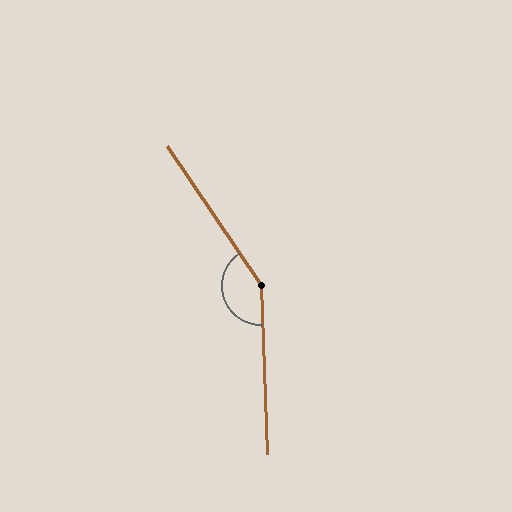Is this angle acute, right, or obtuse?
It is obtuse.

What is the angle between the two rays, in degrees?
Approximately 148 degrees.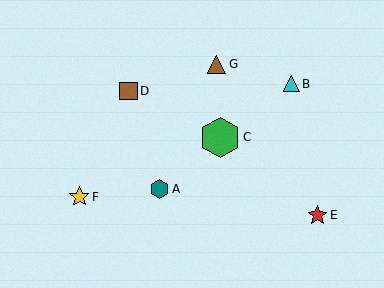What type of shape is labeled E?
Shape E is a red star.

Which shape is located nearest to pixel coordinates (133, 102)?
The brown square (labeled D) at (129, 91) is nearest to that location.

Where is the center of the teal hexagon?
The center of the teal hexagon is at (159, 189).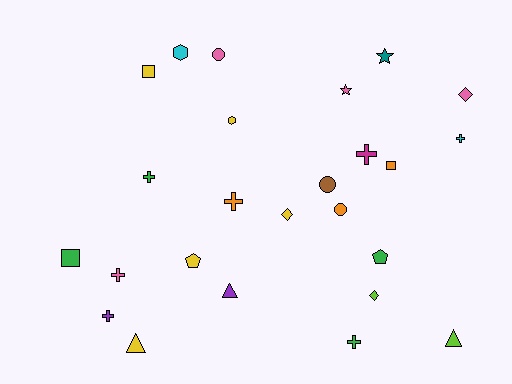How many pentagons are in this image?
There are 2 pentagons.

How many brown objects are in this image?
There is 1 brown object.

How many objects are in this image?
There are 25 objects.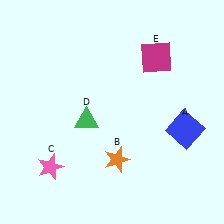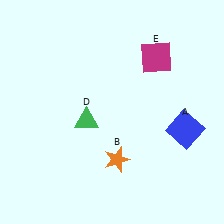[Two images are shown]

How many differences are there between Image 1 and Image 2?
There is 1 difference between the two images.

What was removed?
The pink star (C) was removed in Image 2.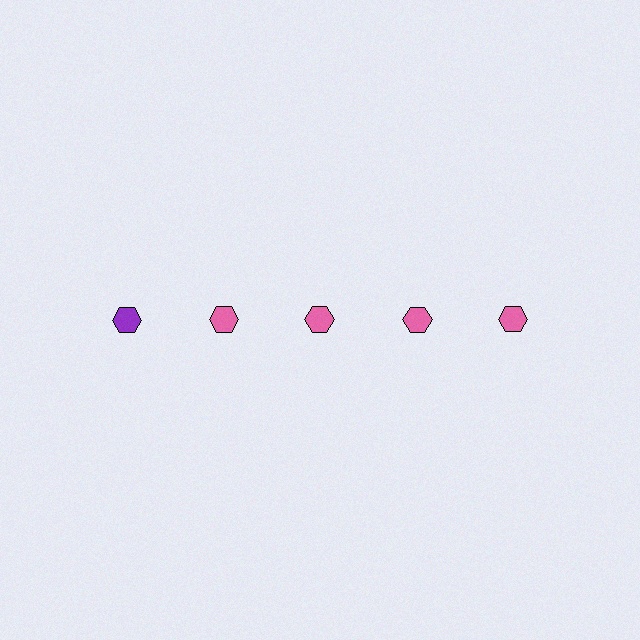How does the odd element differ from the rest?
It has a different color: purple instead of pink.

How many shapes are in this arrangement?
There are 5 shapes arranged in a grid pattern.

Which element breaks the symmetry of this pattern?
The purple hexagon in the top row, leftmost column breaks the symmetry. All other shapes are pink hexagons.